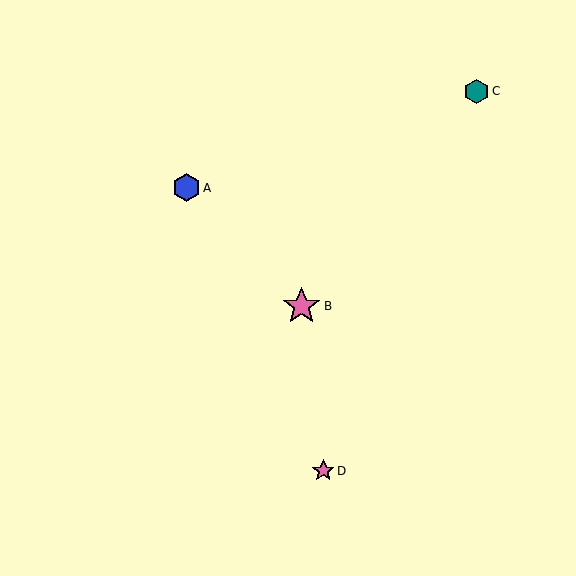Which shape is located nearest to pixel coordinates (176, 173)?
The blue hexagon (labeled A) at (186, 188) is nearest to that location.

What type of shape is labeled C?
Shape C is a teal hexagon.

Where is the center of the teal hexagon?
The center of the teal hexagon is at (477, 91).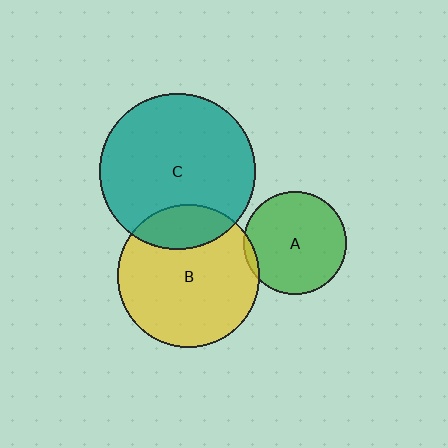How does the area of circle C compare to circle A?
Approximately 2.3 times.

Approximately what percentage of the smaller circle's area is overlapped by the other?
Approximately 20%.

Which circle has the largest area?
Circle C (teal).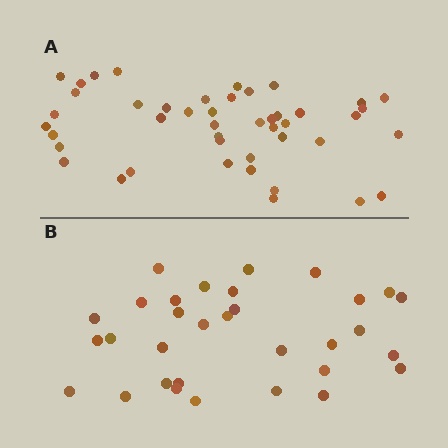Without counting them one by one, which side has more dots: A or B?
Region A (the top region) has more dots.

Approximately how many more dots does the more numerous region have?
Region A has approximately 15 more dots than region B.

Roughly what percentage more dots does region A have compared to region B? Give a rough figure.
About 40% more.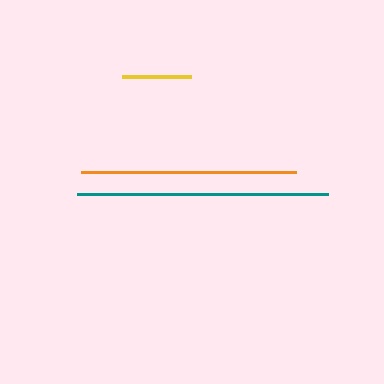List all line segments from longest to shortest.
From longest to shortest: teal, orange, yellow.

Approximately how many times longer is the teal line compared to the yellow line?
The teal line is approximately 3.7 times the length of the yellow line.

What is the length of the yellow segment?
The yellow segment is approximately 69 pixels long.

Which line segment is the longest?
The teal line is the longest at approximately 252 pixels.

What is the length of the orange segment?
The orange segment is approximately 215 pixels long.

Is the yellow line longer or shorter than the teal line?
The teal line is longer than the yellow line.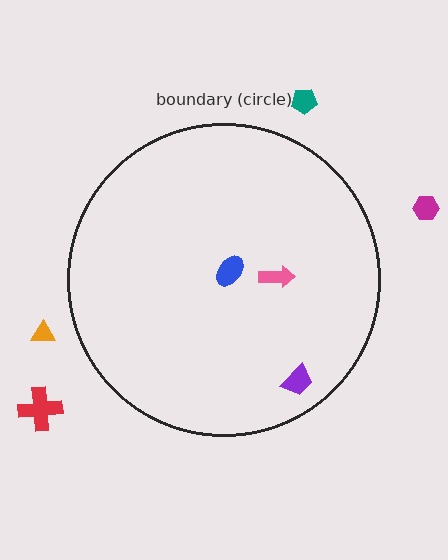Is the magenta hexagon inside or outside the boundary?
Outside.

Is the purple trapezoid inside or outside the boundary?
Inside.